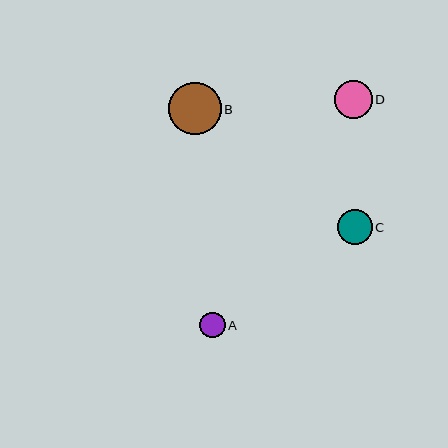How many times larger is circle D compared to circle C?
Circle D is approximately 1.1 times the size of circle C.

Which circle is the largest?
Circle B is the largest with a size of approximately 53 pixels.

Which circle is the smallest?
Circle A is the smallest with a size of approximately 26 pixels.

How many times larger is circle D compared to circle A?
Circle D is approximately 1.5 times the size of circle A.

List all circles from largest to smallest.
From largest to smallest: B, D, C, A.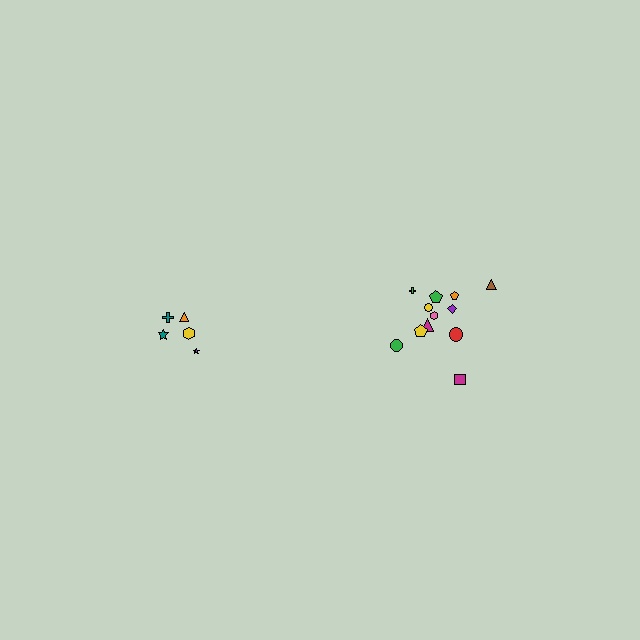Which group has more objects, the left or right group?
The right group.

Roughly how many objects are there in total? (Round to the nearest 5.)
Roughly 15 objects in total.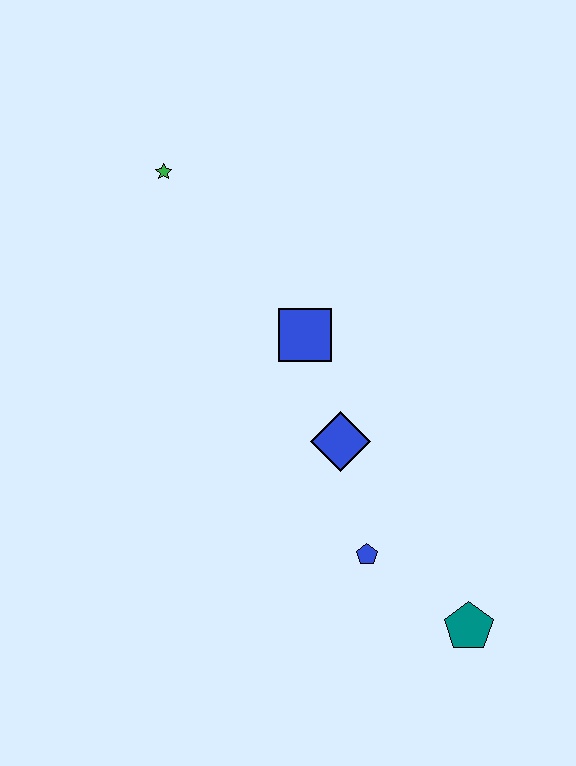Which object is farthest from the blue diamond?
The green star is farthest from the blue diamond.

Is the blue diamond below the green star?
Yes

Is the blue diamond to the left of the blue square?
No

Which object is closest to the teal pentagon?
The blue pentagon is closest to the teal pentagon.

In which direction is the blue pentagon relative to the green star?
The blue pentagon is below the green star.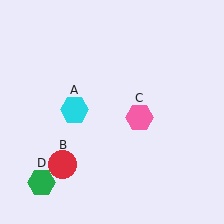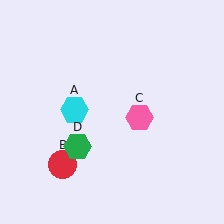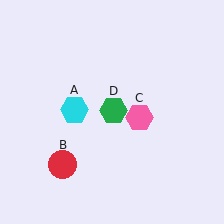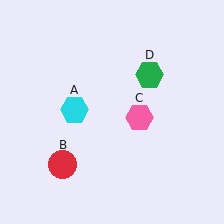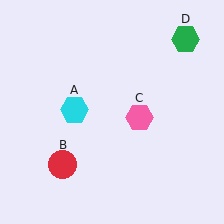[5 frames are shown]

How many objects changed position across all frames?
1 object changed position: green hexagon (object D).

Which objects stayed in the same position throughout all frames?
Cyan hexagon (object A) and red circle (object B) and pink hexagon (object C) remained stationary.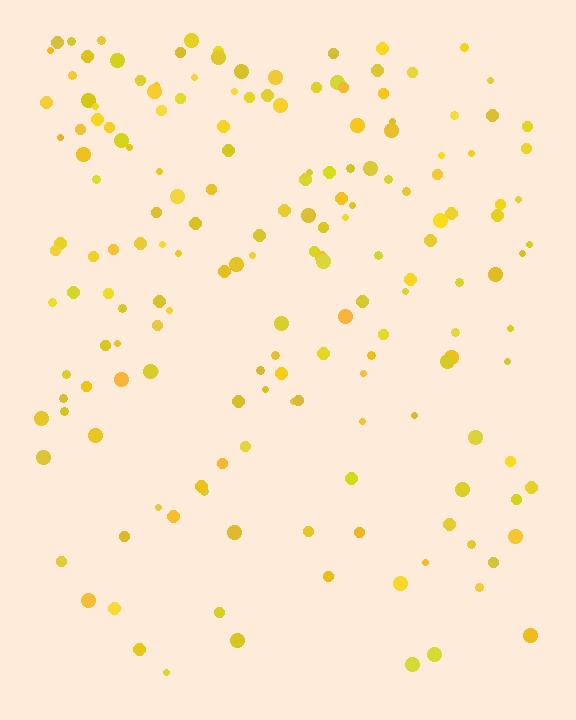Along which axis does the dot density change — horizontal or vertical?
Vertical.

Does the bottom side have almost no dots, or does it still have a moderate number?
Still a moderate number, just noticeably fewer than the top.